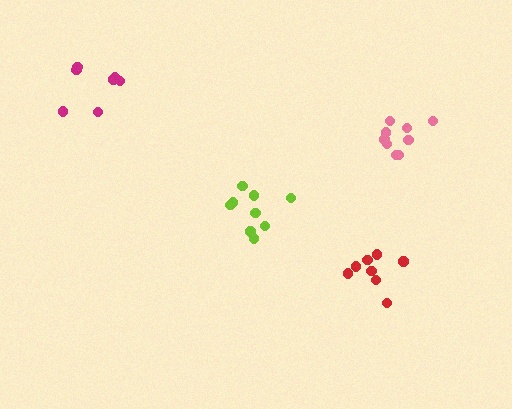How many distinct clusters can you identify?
There are 4 distinct clusters.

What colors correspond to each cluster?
The clusters are colored: red, lime, magenta, pink.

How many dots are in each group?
Group 1: 8 dots, Group 2: 9 dots, Group 3: 7 dots, Group 4: 9 dots (33 total).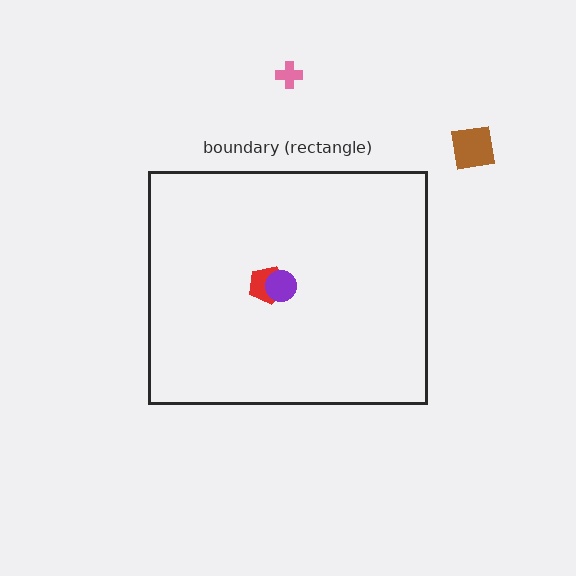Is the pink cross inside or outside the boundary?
Outside.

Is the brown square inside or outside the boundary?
Outside.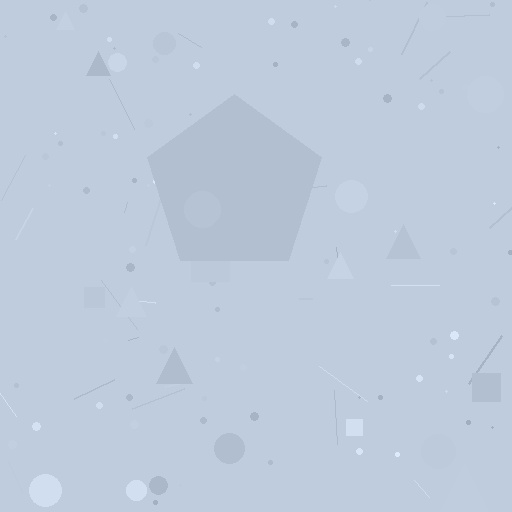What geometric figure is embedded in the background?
A pentagon is embedded in the background.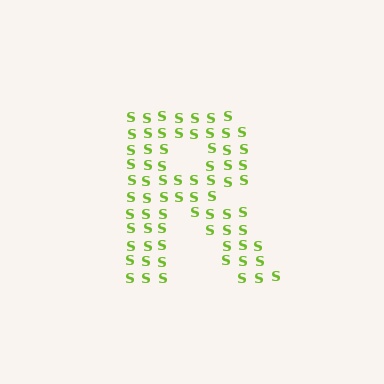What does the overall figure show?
The overall figure shows the letter R.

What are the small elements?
The small elements are letter S's.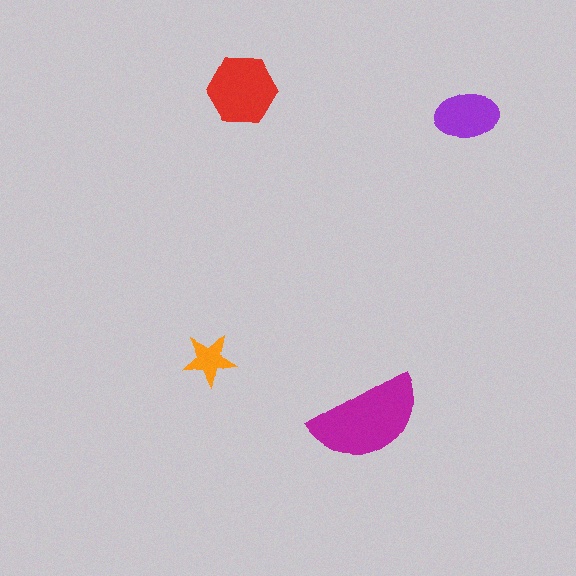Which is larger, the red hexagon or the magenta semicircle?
The magenta semicircle.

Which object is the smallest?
The orange star.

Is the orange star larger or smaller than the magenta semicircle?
Smaller.